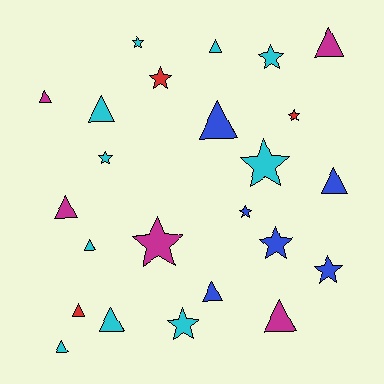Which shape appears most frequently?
Triangle, with 13 objects.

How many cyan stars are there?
There are 5 cyan stars.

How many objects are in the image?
There are 24 objects.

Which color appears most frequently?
Cyan, with 10 objects.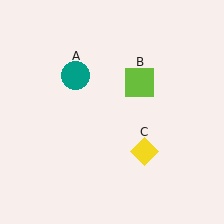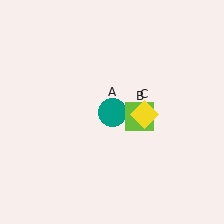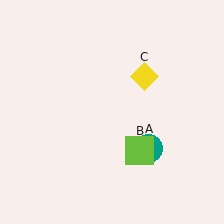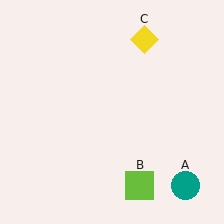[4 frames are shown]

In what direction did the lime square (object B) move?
The lime square (object B) moved down.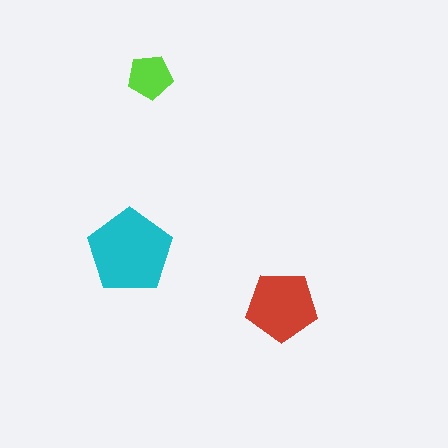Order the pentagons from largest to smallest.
the cyan one, the red one, the lime one.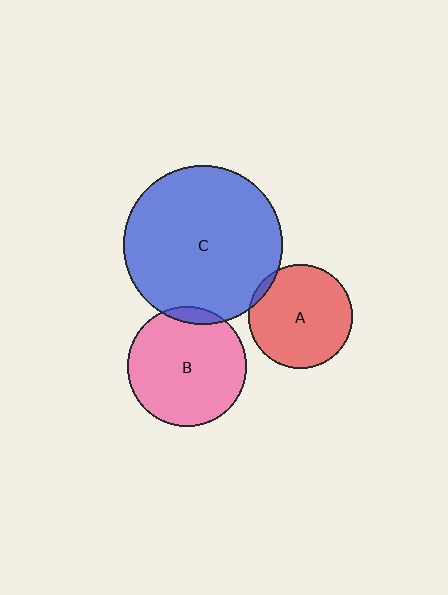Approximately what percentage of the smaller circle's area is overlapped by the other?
Approximately 5%.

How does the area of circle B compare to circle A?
Approximately 1.3 times.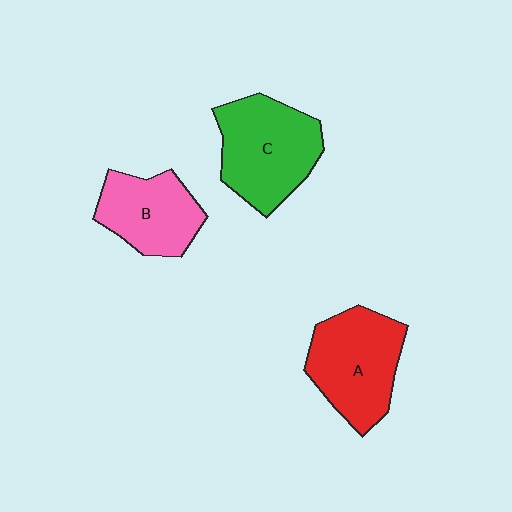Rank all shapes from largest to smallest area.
From largest to smallest: C (green), A (red), B (pink).